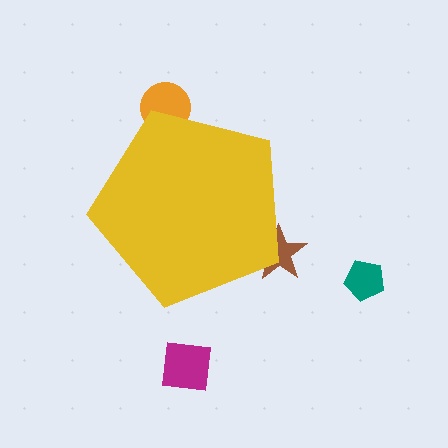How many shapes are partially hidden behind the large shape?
2 shapes are partially hidden.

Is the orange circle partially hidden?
Yes, the orange circle is partially hidden behind the yellow pentagon.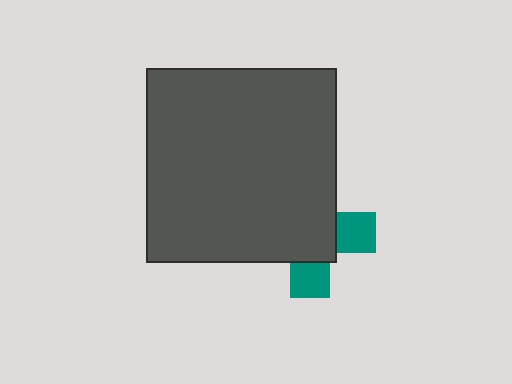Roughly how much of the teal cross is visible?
A small part of it is visible (roughly 33%).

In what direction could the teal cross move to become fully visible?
The teal cross could move toward the lower-right. That would shift it out from behind the dark gray rectangle entirely.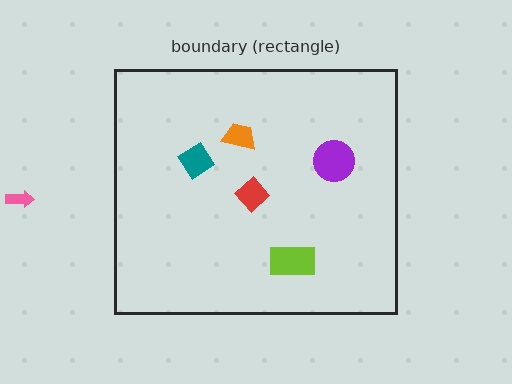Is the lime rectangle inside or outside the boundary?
Inside.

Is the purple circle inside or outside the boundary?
Inside.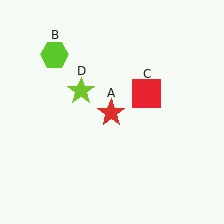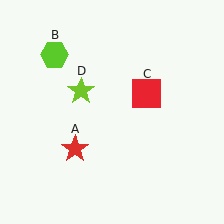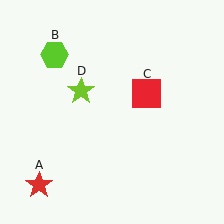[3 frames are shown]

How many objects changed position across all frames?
1 object changed position: red star (object A).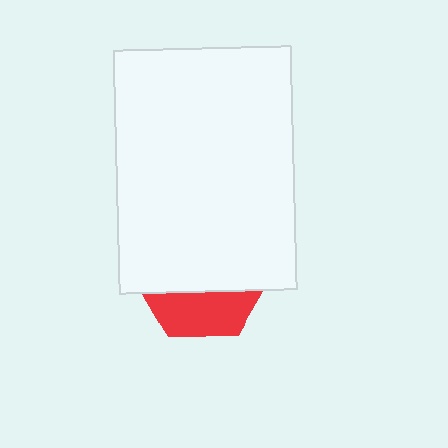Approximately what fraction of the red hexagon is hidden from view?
Roughly 67% of the red hexagon is hidden behind the white rectangle.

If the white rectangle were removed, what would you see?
You would see the complete red hexagon.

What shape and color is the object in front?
The object in front is a white rectangle.